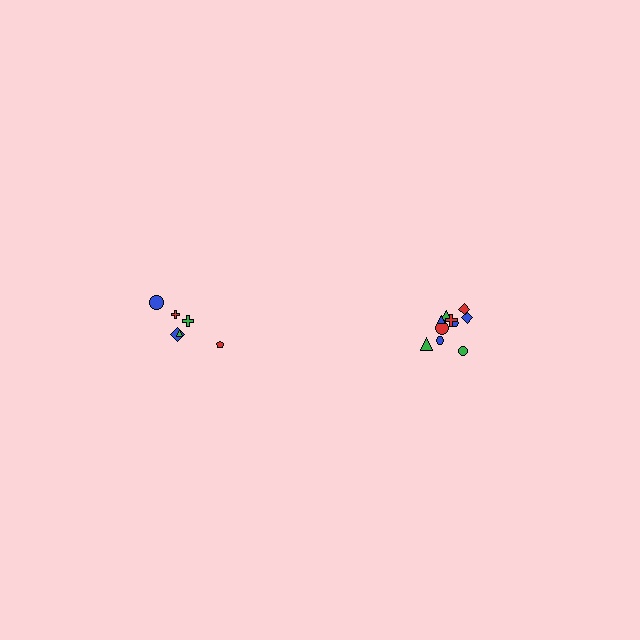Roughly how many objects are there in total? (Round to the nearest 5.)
Roughly 15 objects in total.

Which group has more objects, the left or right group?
The right group.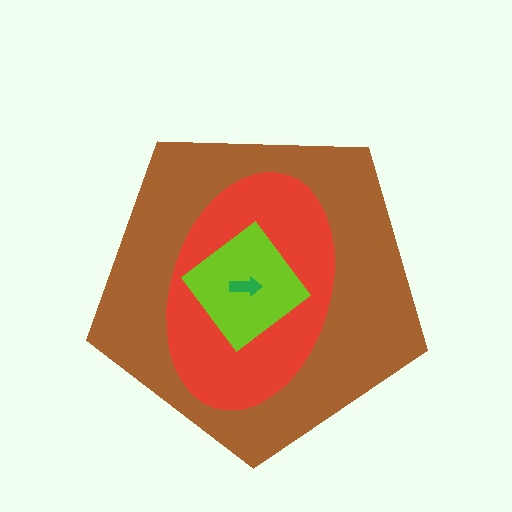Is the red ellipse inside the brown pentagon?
Yes.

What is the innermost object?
The green arrow.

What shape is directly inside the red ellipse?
The lime diamond.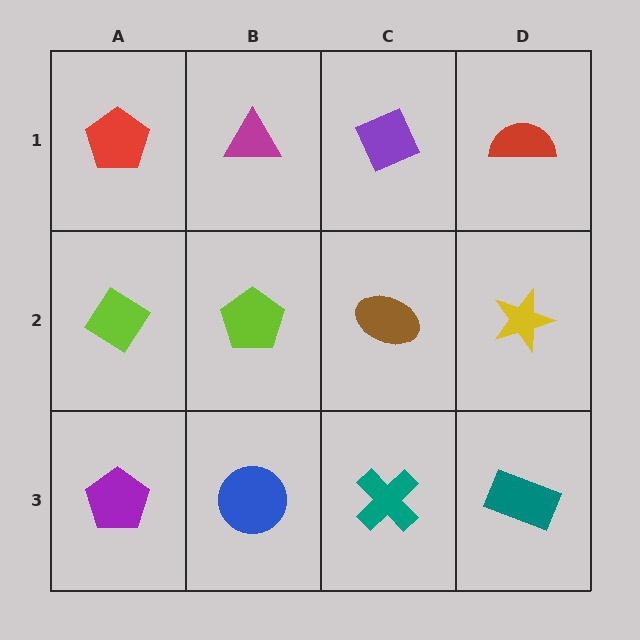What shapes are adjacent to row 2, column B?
A magenta triangle (row 1, column B), a blue circle (row 3, column B), a lime diamond (row 2, column A), a brown ellipse (row 2, column C).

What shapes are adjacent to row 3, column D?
A yellow star (row 2, column D), a teal cross (row 3, column C).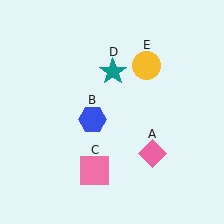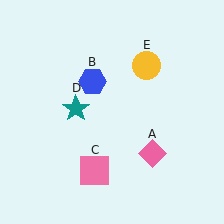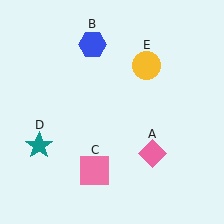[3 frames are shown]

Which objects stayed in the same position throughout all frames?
Pink diamond (object A) and pink square (object C) and yellow circle (object E) remained stationary.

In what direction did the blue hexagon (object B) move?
The blue hexagon (object B) moved up.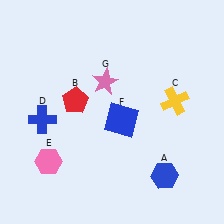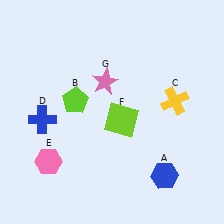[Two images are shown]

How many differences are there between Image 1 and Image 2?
There are 2 differences between the two images.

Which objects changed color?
B changed from red to lime. F changed from blue to lime.